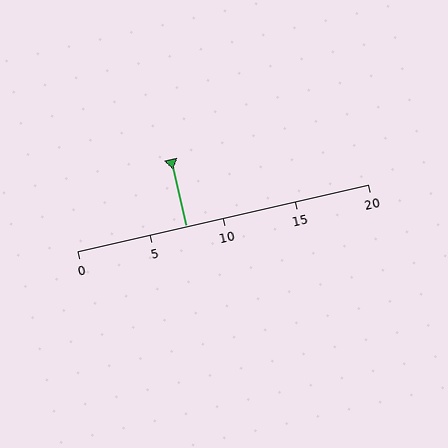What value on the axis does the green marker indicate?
The marker indicates approximately 7.5.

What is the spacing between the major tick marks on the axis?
The major ticks are spaced 5 apart.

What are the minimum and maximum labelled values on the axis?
The axis runs from 0 to 20.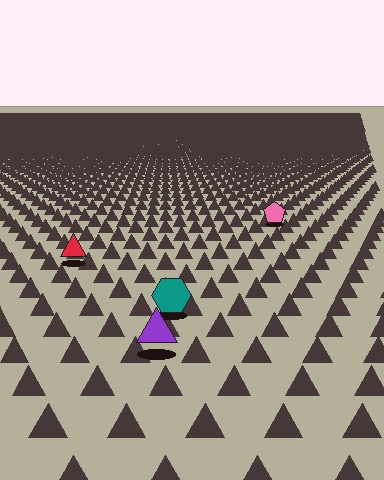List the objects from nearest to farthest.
From nearest to farthest: the purple triangle, the teal hexagon, the red triangle, the pink pentagon.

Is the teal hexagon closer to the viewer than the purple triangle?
No. The purple triangle is closer — you can tell from the texture gradient: the ground texture is coarser near it.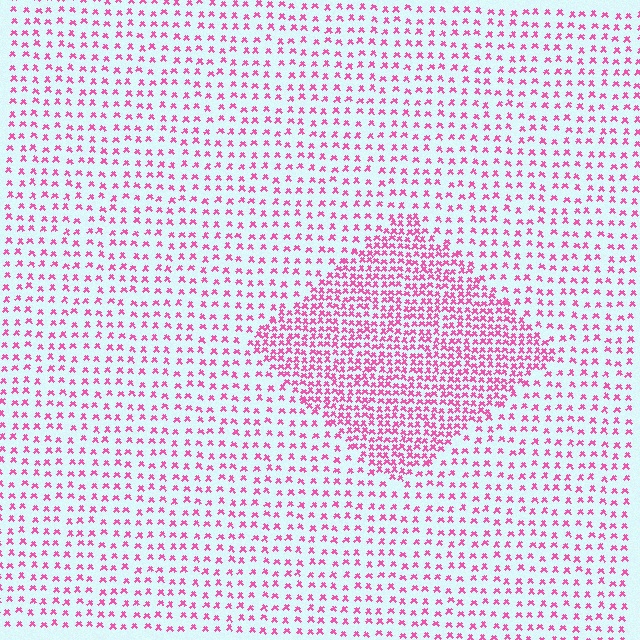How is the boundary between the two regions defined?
The boundary is defined by a change in element density (approximately 2.2x ratio). All elements are the same color, size, and shape.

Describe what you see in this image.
The image contains small pink elements arranged at two different densities. A diamond-shaped region is visible where the elements are more densely packed than the surrounding area.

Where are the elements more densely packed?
The elements are more densely packed inside the diamond boundary.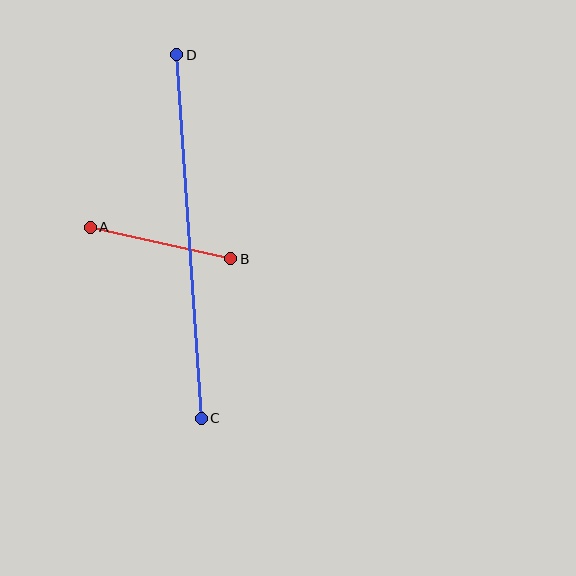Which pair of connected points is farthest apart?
Points C and D are farthest apart.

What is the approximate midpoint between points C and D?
The midpoint is at approximately (189, 236) pixels.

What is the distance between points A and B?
The distance is approximately 144 pixels.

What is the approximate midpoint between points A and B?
The midpoint is at approximately (160, 243) pixels.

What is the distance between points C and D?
The distance is approximately 364 pixels.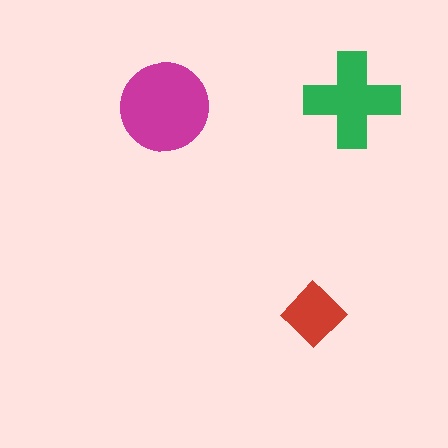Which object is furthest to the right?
The green cross is rightmost.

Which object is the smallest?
The red diamond.